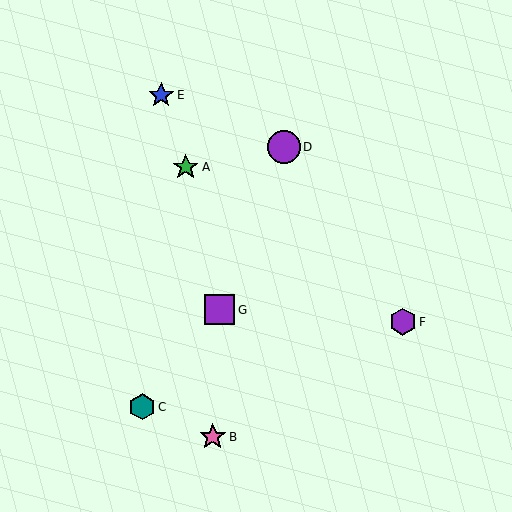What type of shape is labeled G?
Shape G is a purple square.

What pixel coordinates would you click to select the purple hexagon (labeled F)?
Click at (403, 322) to select the purple hexagon F.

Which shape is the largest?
The purple circle (labeled D) is the largest.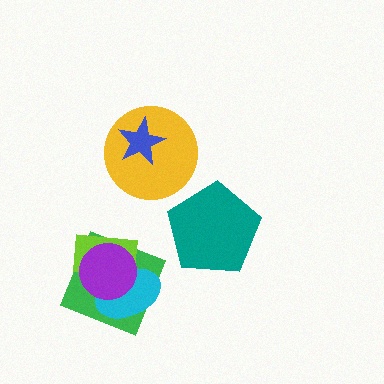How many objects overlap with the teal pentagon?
0 objects overlap with the teal pentagon.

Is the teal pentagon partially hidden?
No, no other shape covers it.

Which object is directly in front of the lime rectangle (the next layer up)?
The cyan ellipse is directly in front of the lime rectangle.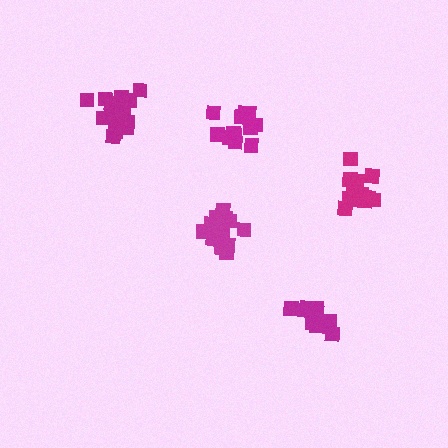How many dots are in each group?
Group 1: 12 dots, Group 2: 17 dots, Group 3: 16 dots, Group 4: 12 dots, Group 5: 16 dots (73 total).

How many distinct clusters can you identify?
There are 5 distinct clusters.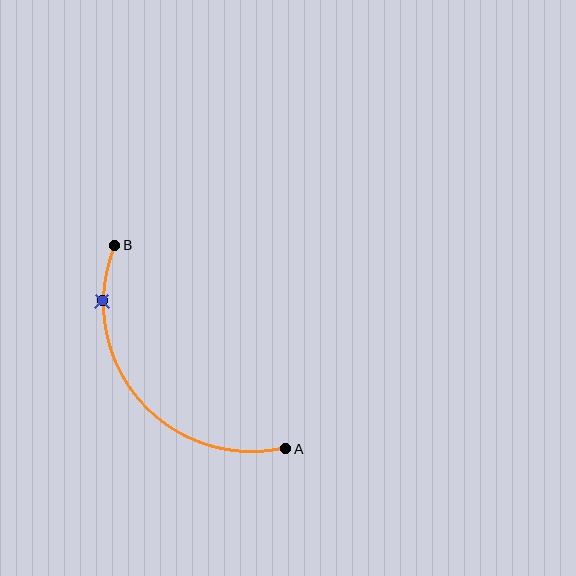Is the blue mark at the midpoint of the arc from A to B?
No. The blue mark lies on the arc but is closer to endpoint B. The arc midpoint would be at the point on the curve equidistant along the arc from both A and B.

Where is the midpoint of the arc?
The arc midpoint is the point on the curve farthest from the straight line joining A and B. It sits below and to the left of that line.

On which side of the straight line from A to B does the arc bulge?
The arc bulges below and to the left of the straight line connecting A and B.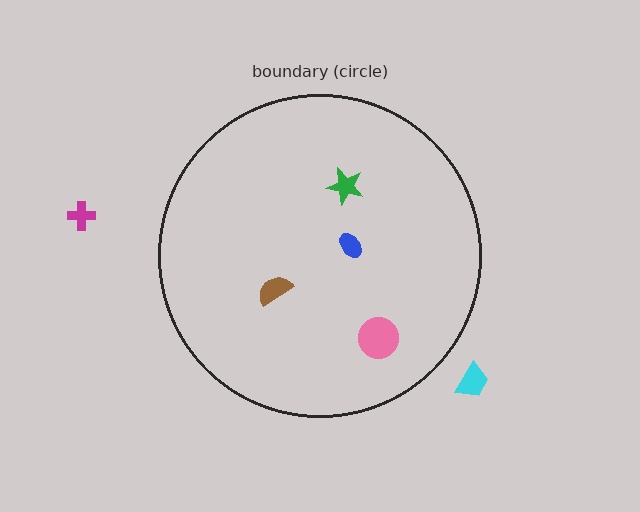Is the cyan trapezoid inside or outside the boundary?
Outside.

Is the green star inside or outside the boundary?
Inside.